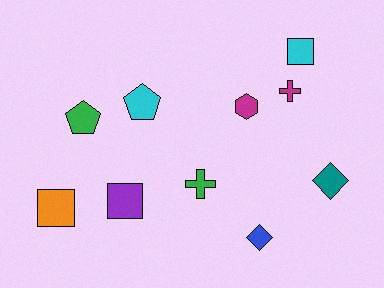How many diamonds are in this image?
There are 2 diamonds.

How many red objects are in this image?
There are no red objects.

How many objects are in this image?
There are 10 objects.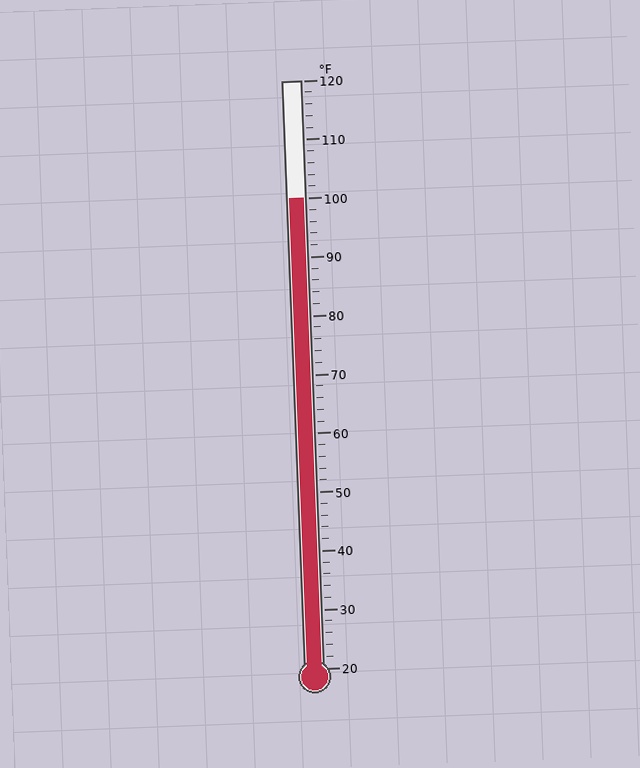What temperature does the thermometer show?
The thermometer shows approximately 100°F.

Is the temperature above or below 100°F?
The temperature is at 100°F.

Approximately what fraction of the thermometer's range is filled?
The thermometer is filled to approximately 80% of its range.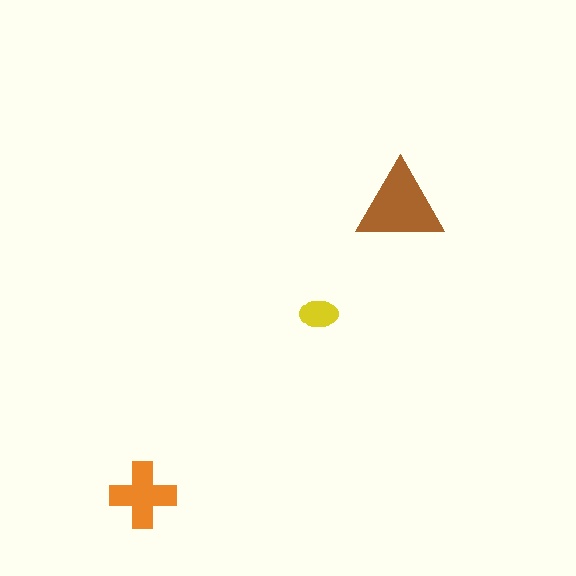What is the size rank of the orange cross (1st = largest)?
2nd.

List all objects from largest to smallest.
The brown triangle, the orange cross, the yellow ellipse.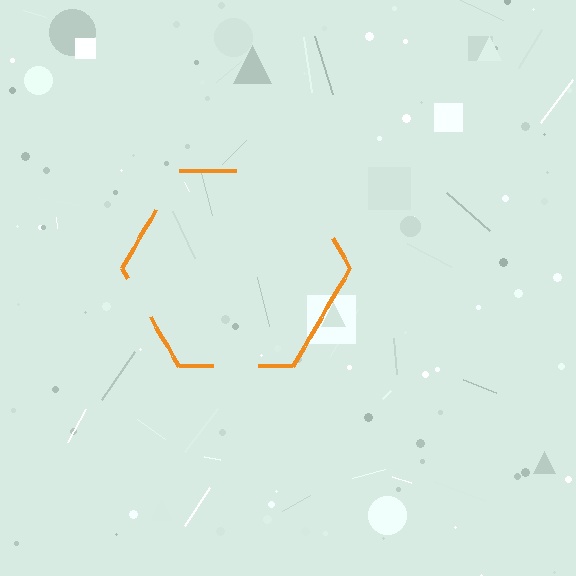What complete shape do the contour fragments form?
The contour fragments form a hexagon.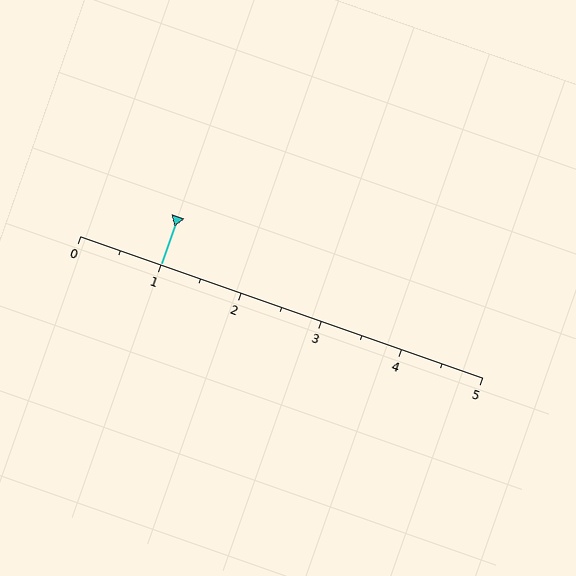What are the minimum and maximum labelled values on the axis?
The axis runs from 0 to 5.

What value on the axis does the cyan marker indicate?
The marker indicates approximately 1.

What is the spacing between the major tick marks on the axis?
The major ticks are spaced 1 apart.